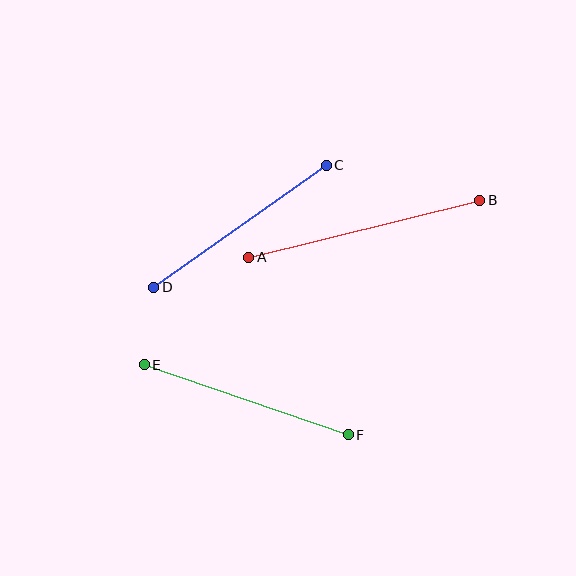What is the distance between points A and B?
The distance is approximately 238 pixels.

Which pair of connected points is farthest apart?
Points A and B are farthest apart.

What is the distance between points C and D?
The distance is approximately 211 pixels.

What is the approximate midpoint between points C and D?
The midpoint is at approximately (240, 226) pixels.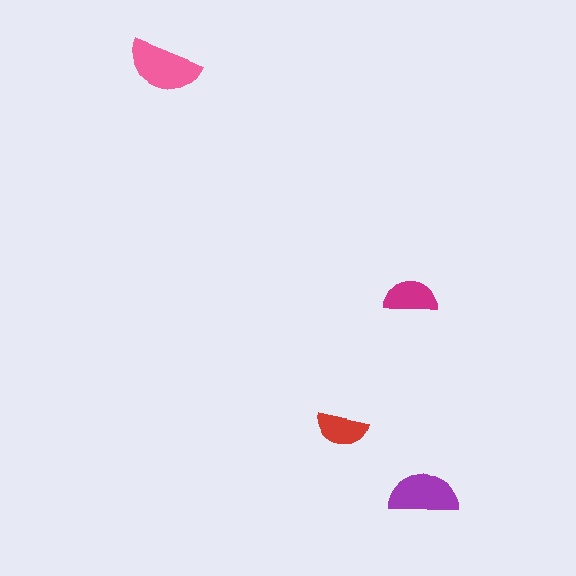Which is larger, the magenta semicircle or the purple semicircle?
The purple one.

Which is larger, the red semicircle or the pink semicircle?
The pink one.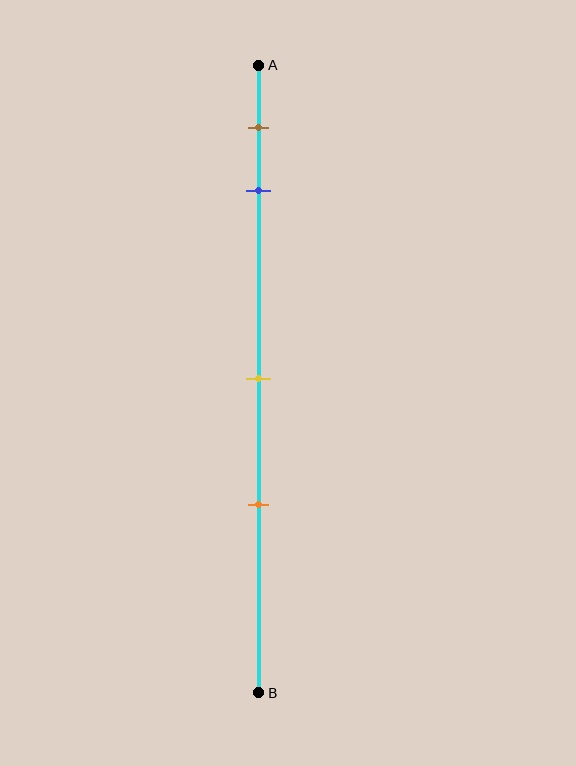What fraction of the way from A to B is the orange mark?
The orange mark is approximately 70% (0.7) of the way from A to B.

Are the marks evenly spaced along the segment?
No, the marks are not evenly spaced.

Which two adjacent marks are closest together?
The brown and blue marks are the closest adjacent pair.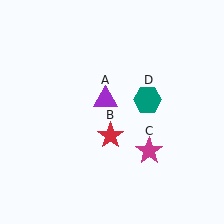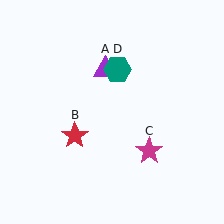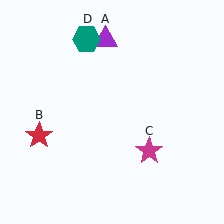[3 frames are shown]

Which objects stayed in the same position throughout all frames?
Magenta star (object C) remained stationary.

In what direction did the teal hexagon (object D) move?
The teal hexagon (object D) moved up and to the left.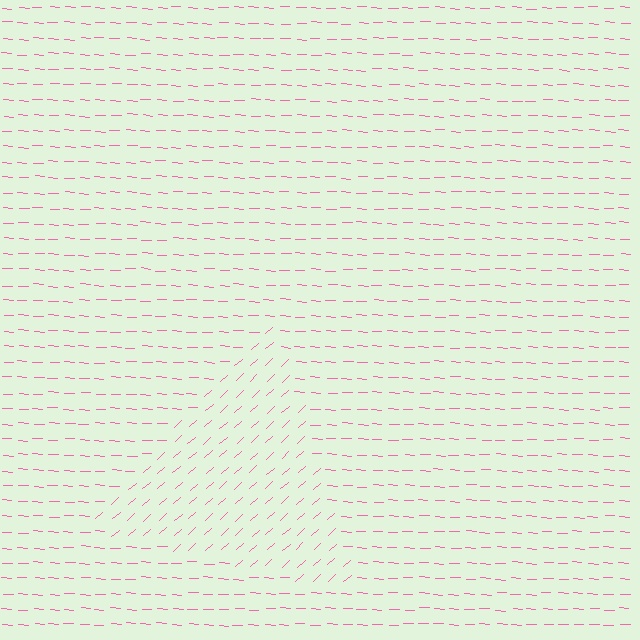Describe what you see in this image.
The image is filled with small pink line segments. A triangle region in the image has lines oriented differently from the surrounding lines, creating a visible texture boundary.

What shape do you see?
I see a triangle.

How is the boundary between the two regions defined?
The boundary is defined purely by a change in line orientation (approximately 45 degrees difference). All lines are the same color and thickness.